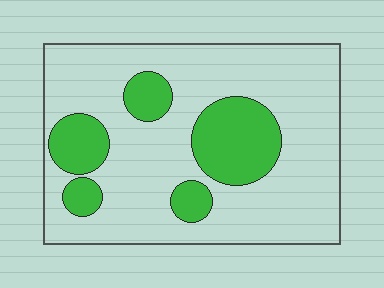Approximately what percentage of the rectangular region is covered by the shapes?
Approximately 25%.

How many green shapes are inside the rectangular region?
5.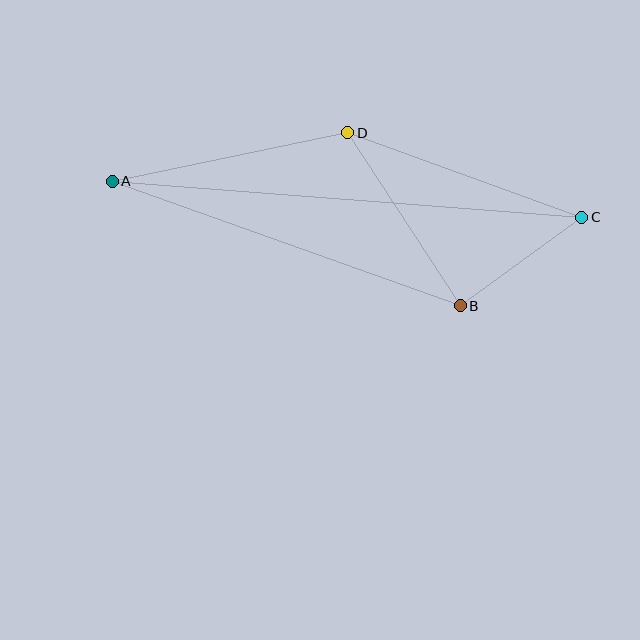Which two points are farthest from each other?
Points A and C are farthest from each other.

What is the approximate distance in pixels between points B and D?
The distance between B and D is approximately 207 pixels.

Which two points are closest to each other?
Points B and C are closest to each other.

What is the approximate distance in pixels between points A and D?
The distance between A and D is approximately 241 pixels.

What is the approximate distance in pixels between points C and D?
The distance between C and D is approximately 249 pixels.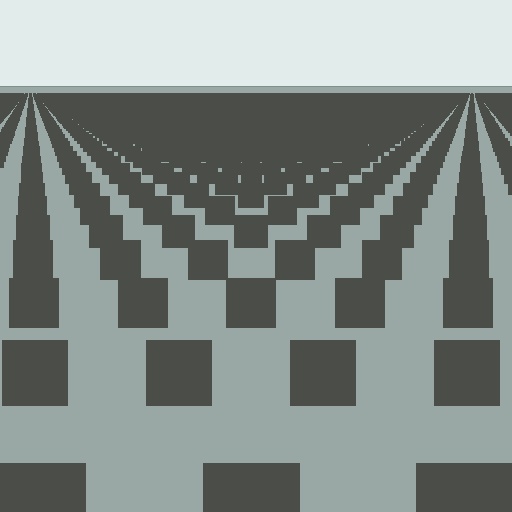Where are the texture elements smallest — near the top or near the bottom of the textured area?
Near the top.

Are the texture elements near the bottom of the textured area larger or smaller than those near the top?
Larger. Near the bottom, elements are closer to the viewer and appear at a bigger on-screen size.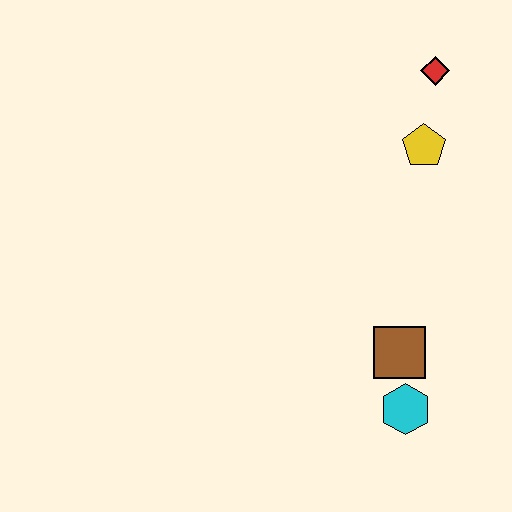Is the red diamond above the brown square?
Yes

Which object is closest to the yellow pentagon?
The red diamond is closest to the yellow pentagon.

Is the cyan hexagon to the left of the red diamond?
Yes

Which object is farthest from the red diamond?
The cyan hexagon is farthest from the red diamond.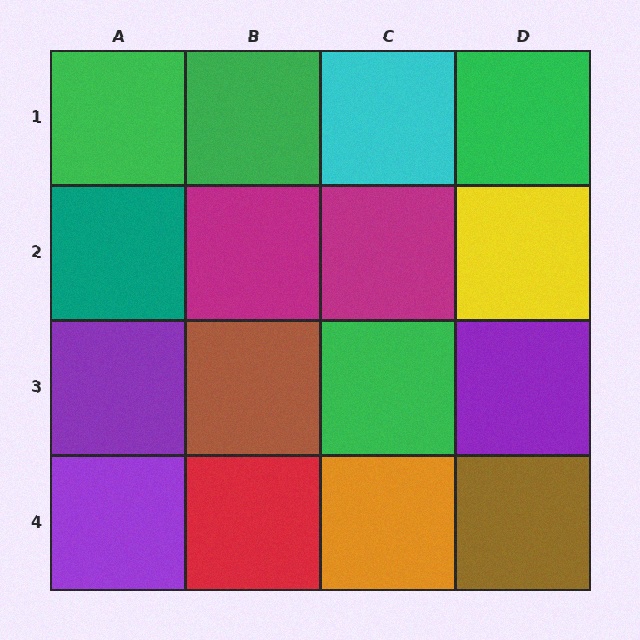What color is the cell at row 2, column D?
Yellow.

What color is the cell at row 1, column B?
Green.